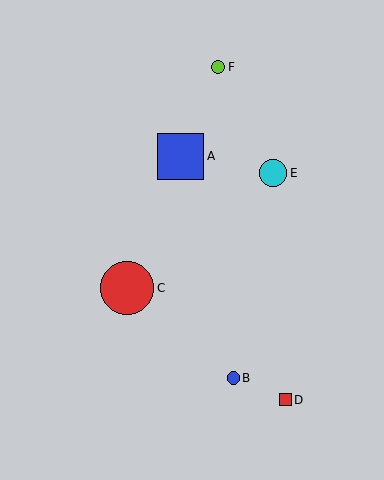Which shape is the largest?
The red circle (labeled C) is the largest.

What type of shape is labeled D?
Shape D is a red square.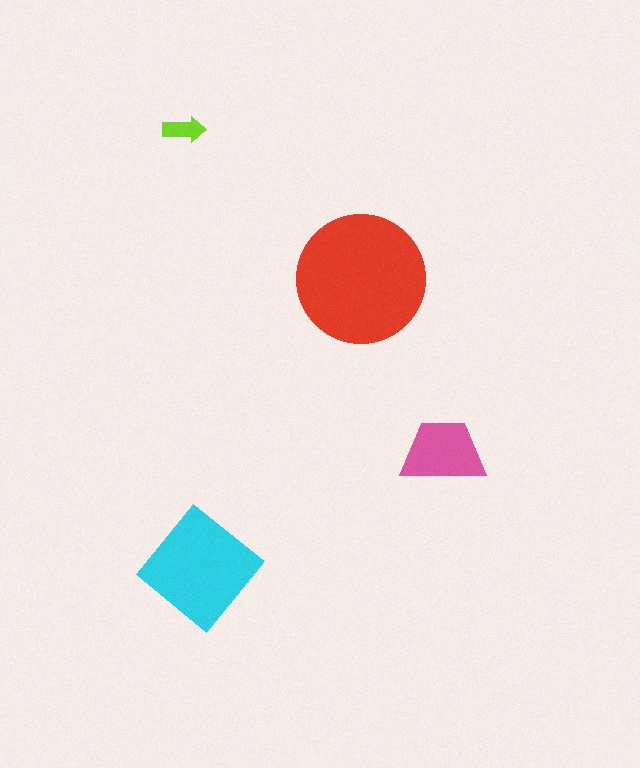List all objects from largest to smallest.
The red circle, the cyan diamond, the pink trapezoid, the lime arrow.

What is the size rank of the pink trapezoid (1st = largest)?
3rd.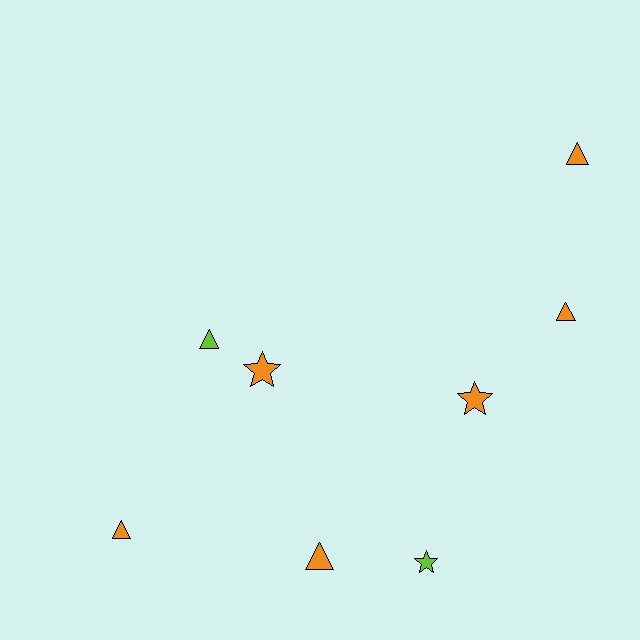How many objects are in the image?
There are 8 objects.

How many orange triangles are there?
There are 4 orange triangles.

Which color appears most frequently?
Orange, with 6 objects.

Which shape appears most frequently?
Triangle, with 5 objects.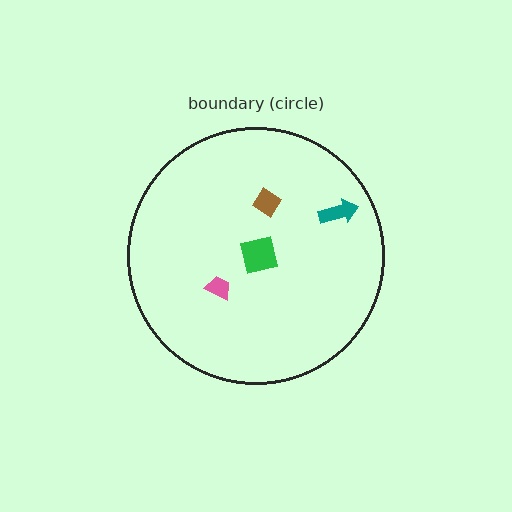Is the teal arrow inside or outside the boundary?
Inside.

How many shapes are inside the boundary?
4 inside, 0 outside.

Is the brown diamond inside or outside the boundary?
Inside.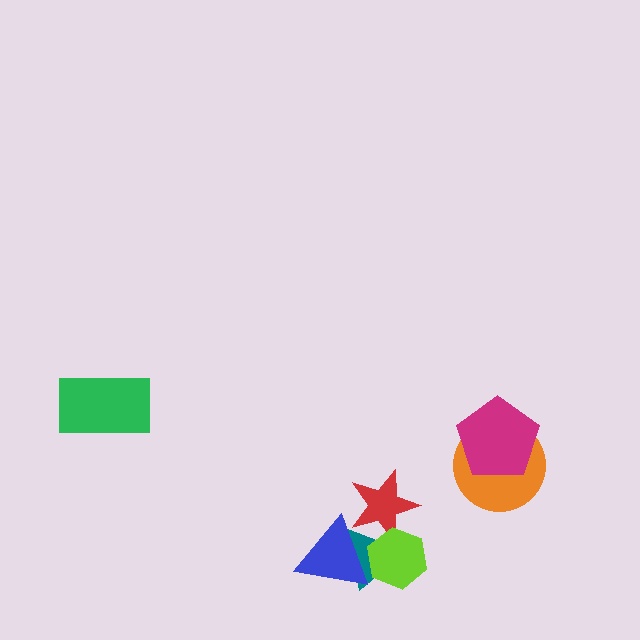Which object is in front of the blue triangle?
The lime hexagon is in front of the blue triangle.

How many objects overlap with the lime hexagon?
3 objects overlap with the lime hexagon.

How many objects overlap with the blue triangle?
3 objects overlap with the blue triangle.